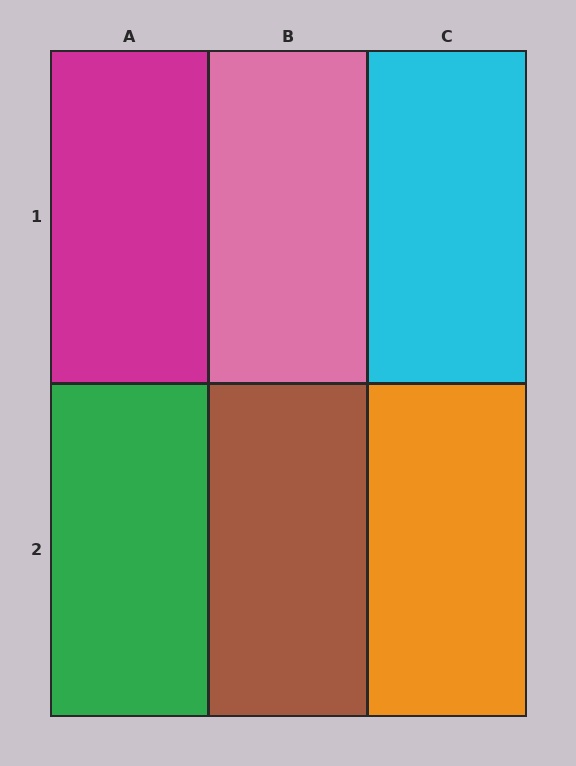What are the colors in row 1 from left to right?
Magenta, pink, cyan.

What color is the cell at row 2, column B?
Brown.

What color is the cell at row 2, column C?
Orange.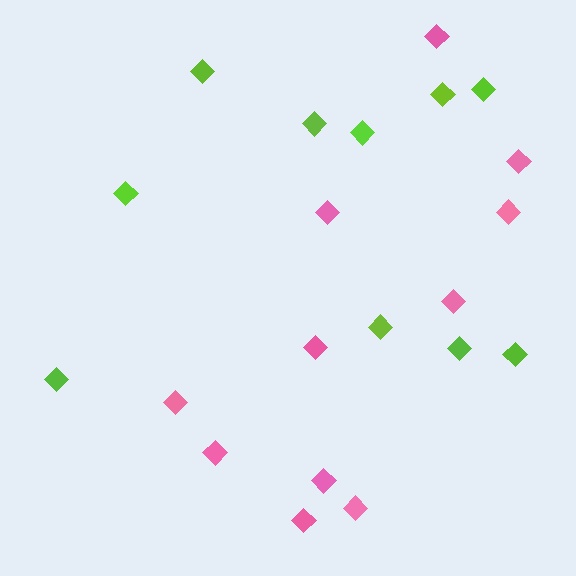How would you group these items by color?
There are 2 groups: one group of pink diamonds (11) and one group of lime diamonds (10).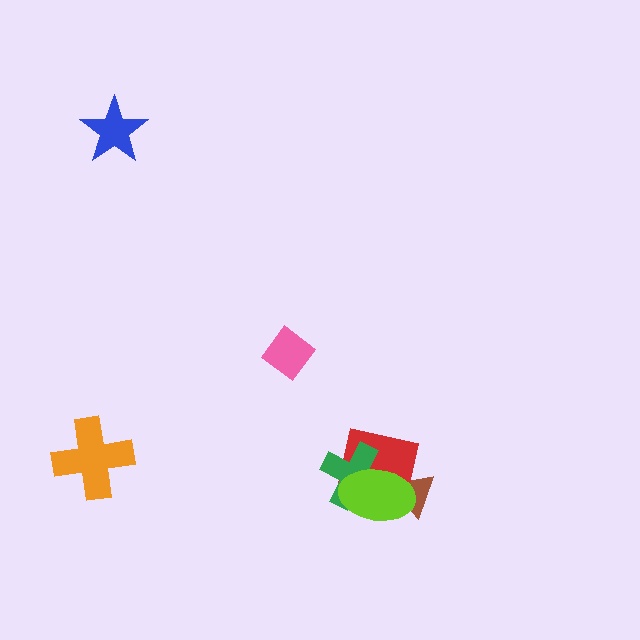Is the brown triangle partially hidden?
Yes, it is partially covered by another shape.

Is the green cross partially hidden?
Yes, it is partially covered by another shape.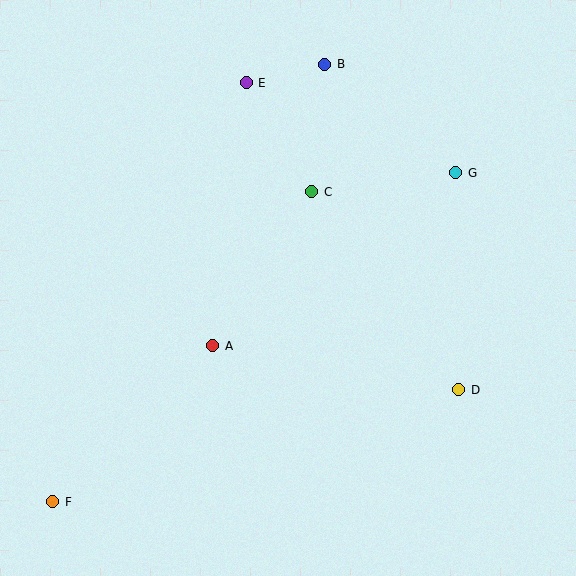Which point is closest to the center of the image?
Point A at (213, 346) is closest to the center.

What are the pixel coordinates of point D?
Point D is at (459, 390).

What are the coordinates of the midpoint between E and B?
The midpoint between E and B is at (286, 74).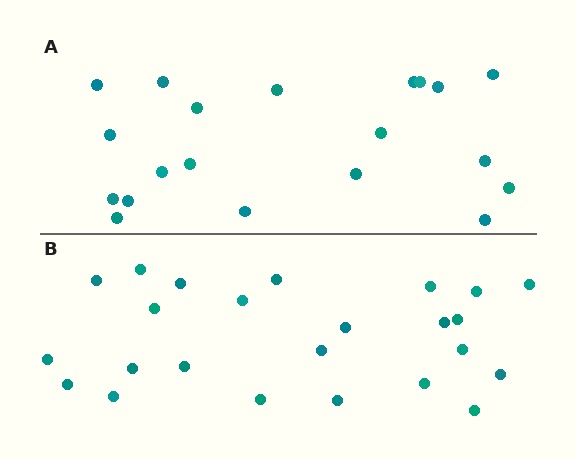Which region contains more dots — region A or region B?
Region B (the bottom region) has more dots.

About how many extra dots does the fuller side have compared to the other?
Region B has about 4 more dots than region A.